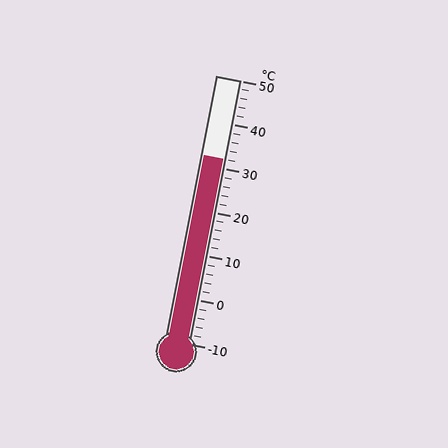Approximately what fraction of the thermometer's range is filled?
The thermometer is filled to approximately 70% of its range.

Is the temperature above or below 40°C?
The temperature is below 40°C.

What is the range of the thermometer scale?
The thermometer scale ranges from -10°C to 50°C.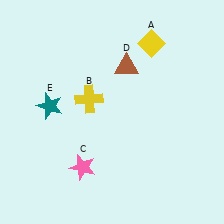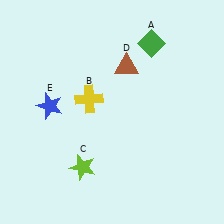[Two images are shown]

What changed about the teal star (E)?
In Image 1, E is teal. In Image 2, it changed to blue.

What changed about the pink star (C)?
In Image 1, C is pink. In Image 2, it changed to lime.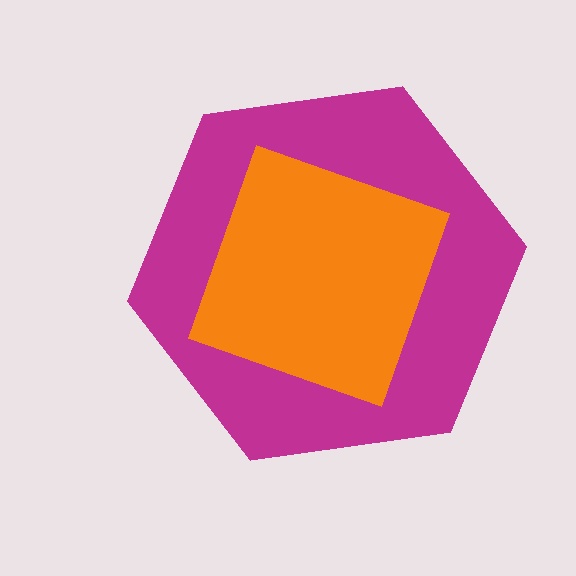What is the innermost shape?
The orange diamond.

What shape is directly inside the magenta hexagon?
The orange diamond.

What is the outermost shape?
The magenta hexagon.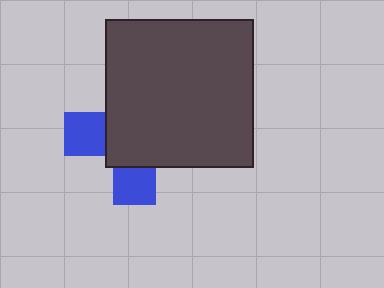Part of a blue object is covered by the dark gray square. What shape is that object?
It is a cross.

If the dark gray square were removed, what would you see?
You would see the complete blue cross.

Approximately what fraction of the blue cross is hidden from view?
Roughly 67% of the blue cross is hidden behind the dark gray square.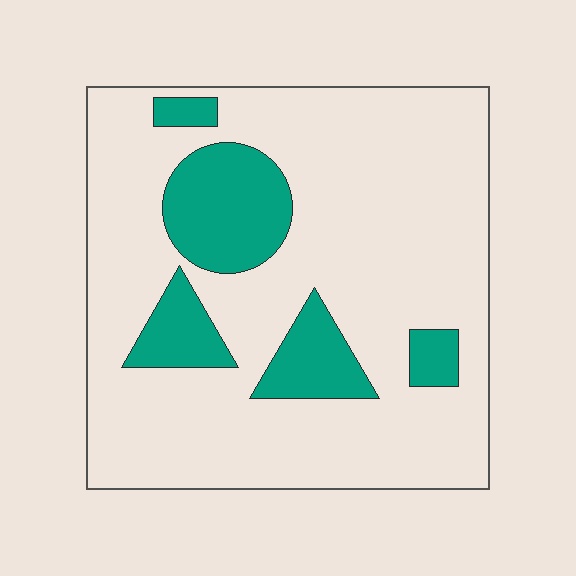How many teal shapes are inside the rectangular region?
5.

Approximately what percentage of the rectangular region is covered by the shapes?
Approximately 20%.